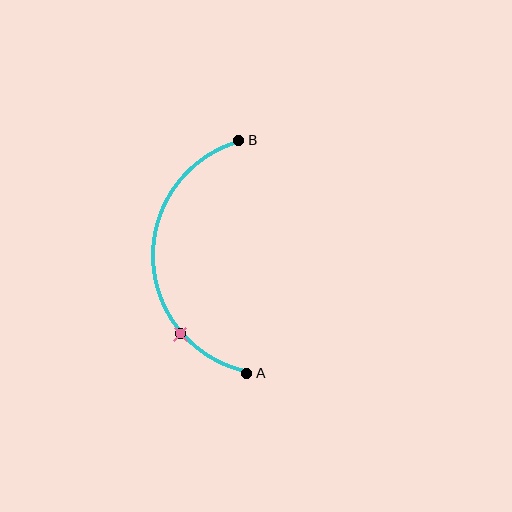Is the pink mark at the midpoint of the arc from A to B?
No. The pink mark lies on the arc but is closer to endpoint A. The arc midpoint would be at the point on the curve equidistant along the arc from both A and B.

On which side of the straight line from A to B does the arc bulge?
The arc bulges to the left of the straight line connecting A and B.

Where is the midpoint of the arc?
The arc midpoint is the point on the curve farthest from the straight line joining A and B. It sits to the left of that line.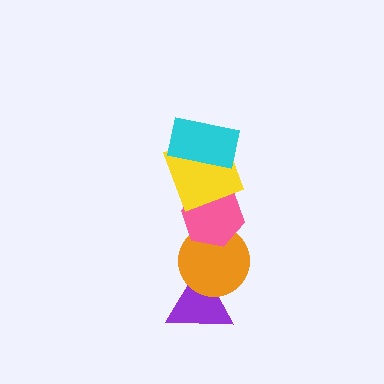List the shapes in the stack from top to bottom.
From top to bottom: the cyan rectangle, the yellow square, the pink hexagon, the orange circle, the purple triangle.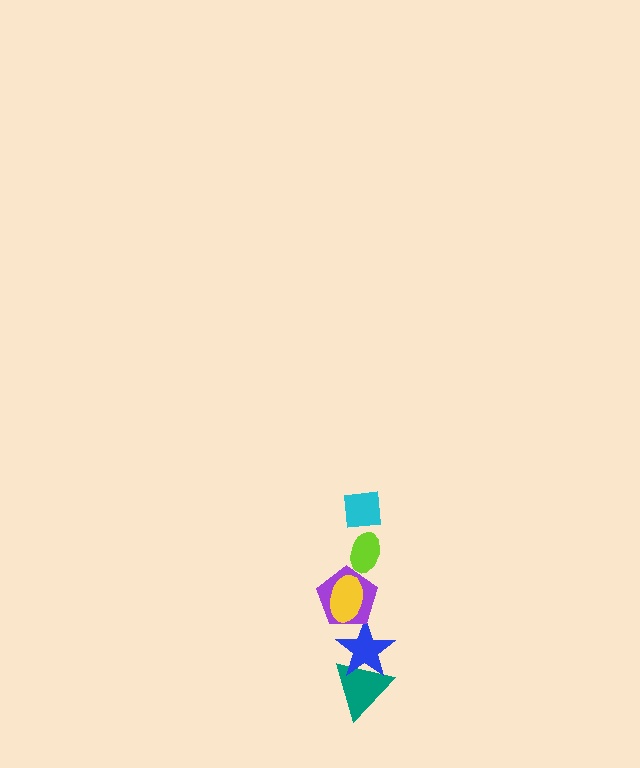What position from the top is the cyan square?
The cyan square is 1st from the top.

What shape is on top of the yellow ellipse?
The lime ellipse is on top of the yellow ellipse.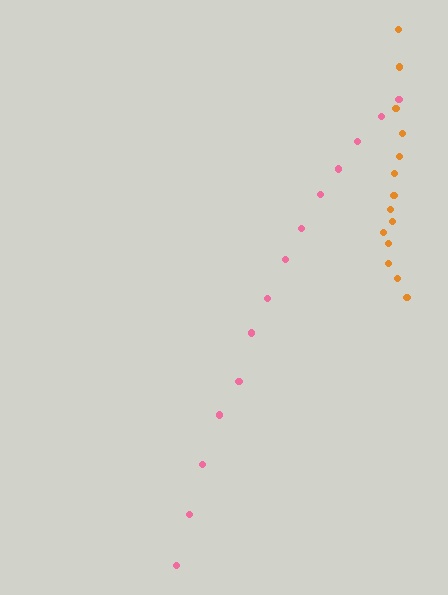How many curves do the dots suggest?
There are 2 distinct paths.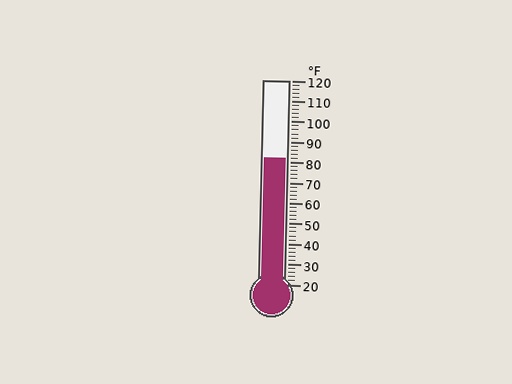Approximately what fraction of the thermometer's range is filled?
The thermometer is filled to approximately 60% of its range.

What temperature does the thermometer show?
The thermometer shows approximately 82°F.